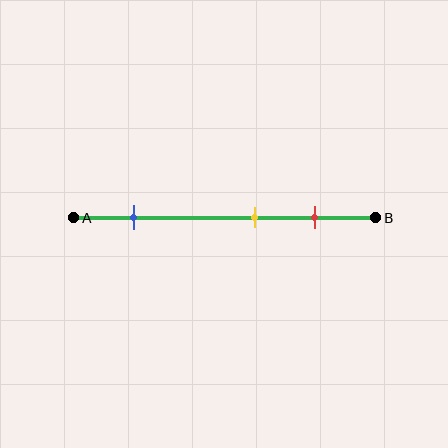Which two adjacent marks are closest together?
The yellow and red marks are the closest adjacent pair.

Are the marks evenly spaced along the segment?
No, the marks are not evenly spaced.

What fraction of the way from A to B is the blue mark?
The blue mark is approximately 20% (0.2) of the way from A to B.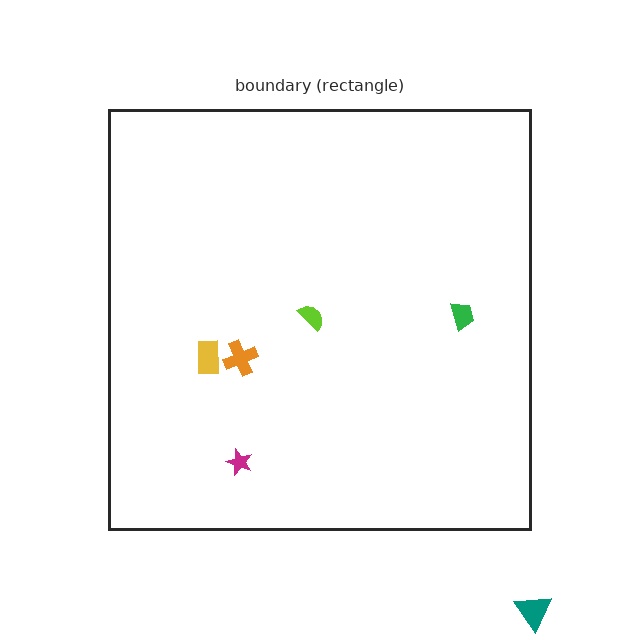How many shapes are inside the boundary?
5 inside, 1 outside.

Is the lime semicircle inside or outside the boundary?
Inside.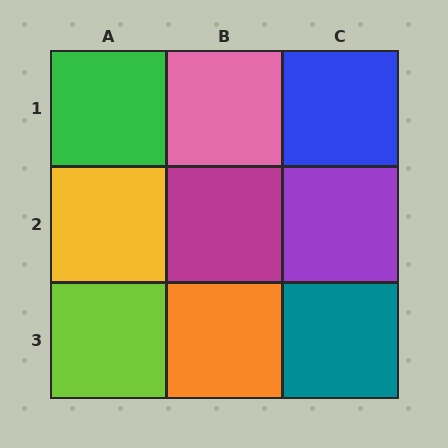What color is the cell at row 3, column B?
Orange.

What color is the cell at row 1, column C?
Blue.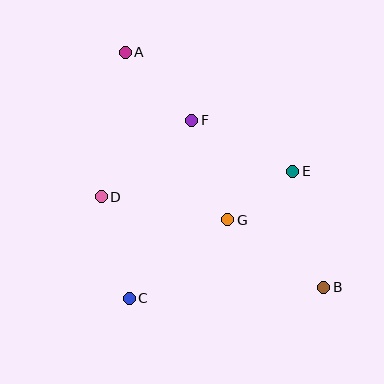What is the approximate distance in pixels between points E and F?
The distance between E and F is approximately 113 pixels.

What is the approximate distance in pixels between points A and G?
The distance between A and G is approximately 197 pixels.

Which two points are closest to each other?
Points E and G are closest to each other.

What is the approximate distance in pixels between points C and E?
The distance between C and E is approximately 207 pixels.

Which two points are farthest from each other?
Points A and B are farthest from each other.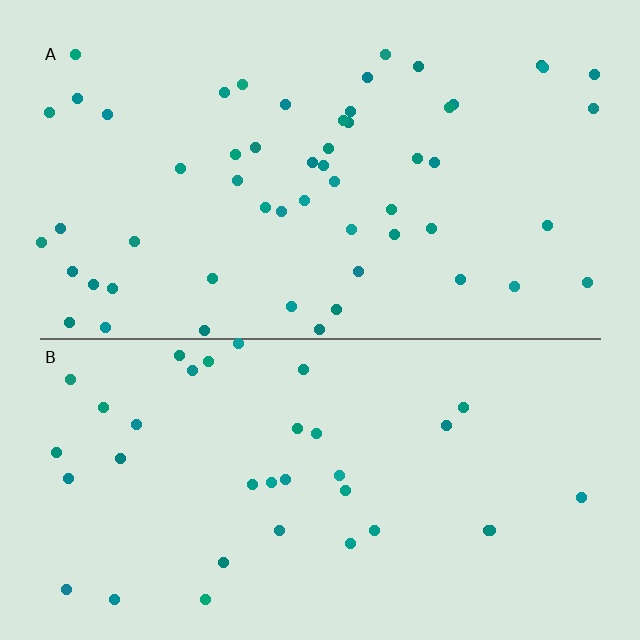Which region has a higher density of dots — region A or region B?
A (the top).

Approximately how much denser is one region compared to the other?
Approximately 1.6× — region A over region B.